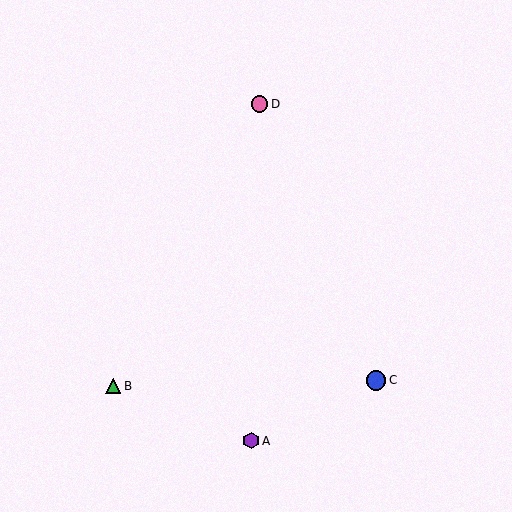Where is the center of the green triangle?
The center of the green triangle is at (113, 386).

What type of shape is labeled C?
Shape C is a blue circle.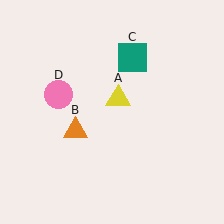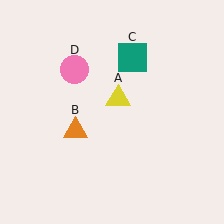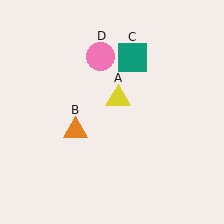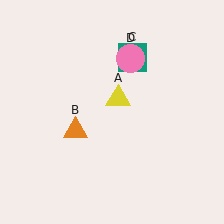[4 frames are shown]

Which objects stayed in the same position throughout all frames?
Yellow triangle (object A) and orange triangle (object B) and teal square (object C) remained stationary.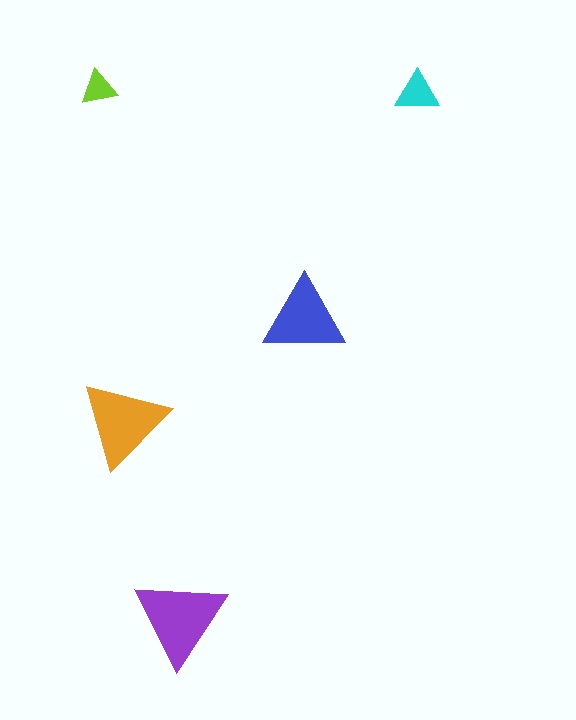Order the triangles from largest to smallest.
the purple one, the orange one, the blue one, the cyan one, the lime one.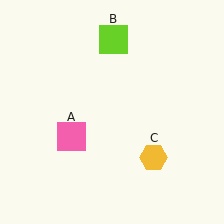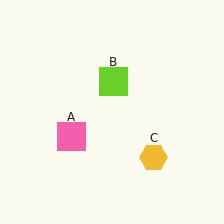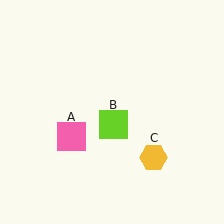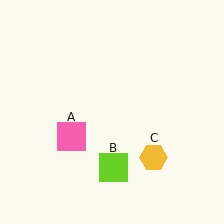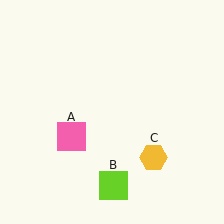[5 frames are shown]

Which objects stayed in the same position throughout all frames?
Pink square (object A) and yellow hexagon (object C) remained stationary.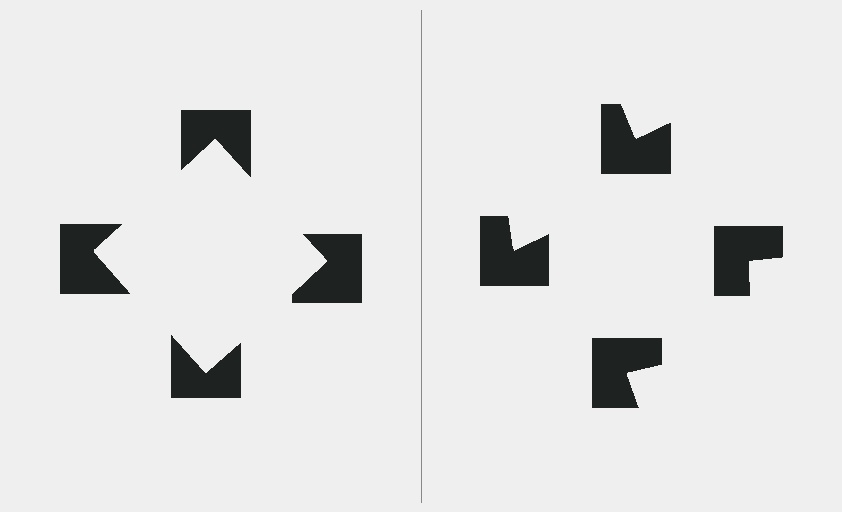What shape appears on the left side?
An illusory square.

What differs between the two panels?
The notched squares are positioned identically on both sides; only the wedge orientations differ. On the left they align to a square; on the right they are misaligned.